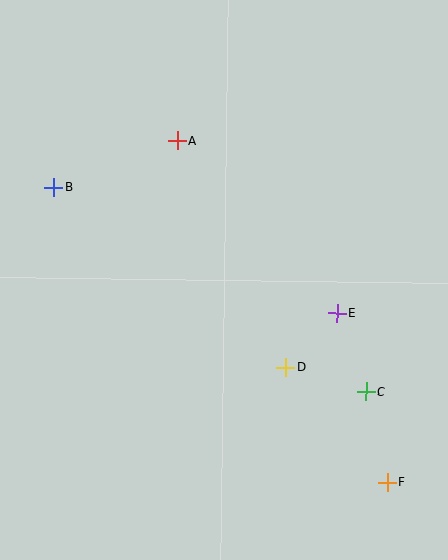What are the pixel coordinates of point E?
Point E is at (337, 313).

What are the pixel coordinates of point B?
Point B is at (54, 187).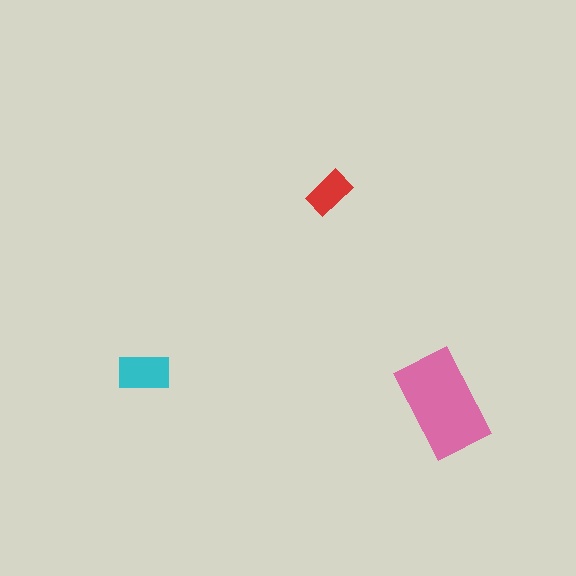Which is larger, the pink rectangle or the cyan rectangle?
The pink one.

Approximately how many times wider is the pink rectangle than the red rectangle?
About 2.5 times wider.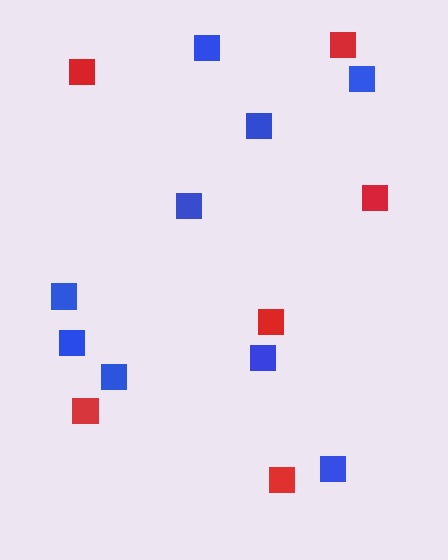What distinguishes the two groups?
There are 2 groups: one group of red squares (6) and one group of blue squares (9).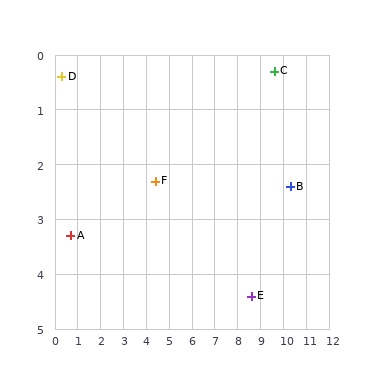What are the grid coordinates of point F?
Point F is at approximately (4.4, 2.3).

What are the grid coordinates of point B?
Point B is at approximately (10.3, 2.4).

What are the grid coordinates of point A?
Point A is at approximately (0.7, 3.3).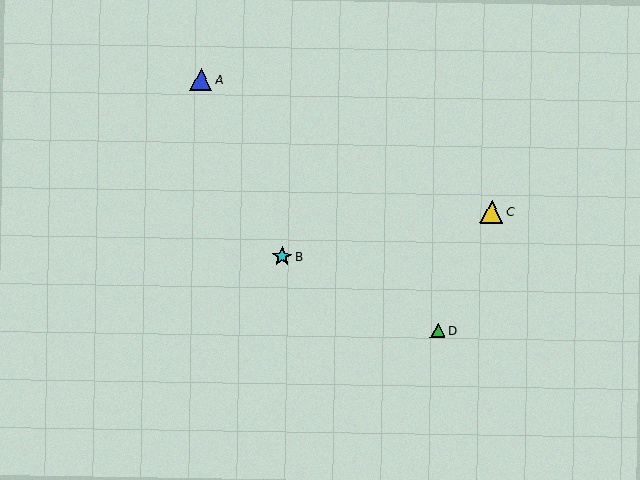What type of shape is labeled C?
Shape C is a yellow triangle.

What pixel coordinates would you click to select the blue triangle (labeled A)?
Click at (201, 80) to select the blue triangle A.